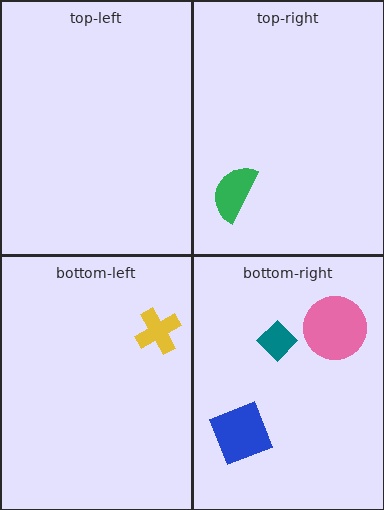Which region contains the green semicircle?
The top-right region.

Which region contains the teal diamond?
The bottom-right region.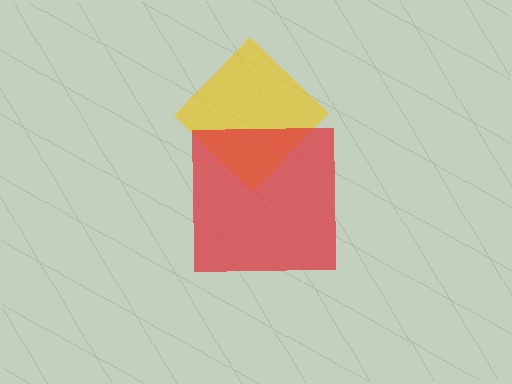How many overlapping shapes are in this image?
There are 2 overlapping shapes in the image.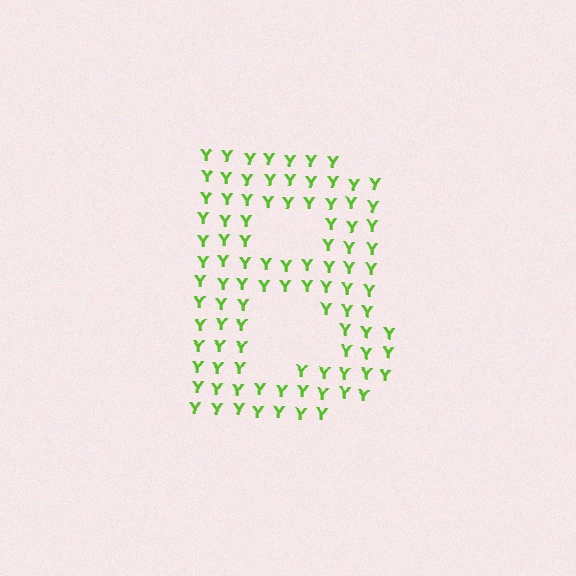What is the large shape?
The large shape is the letter B.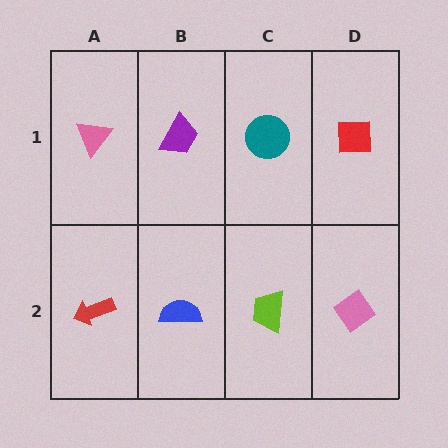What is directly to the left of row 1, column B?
A pink triangle.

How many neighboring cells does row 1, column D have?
2.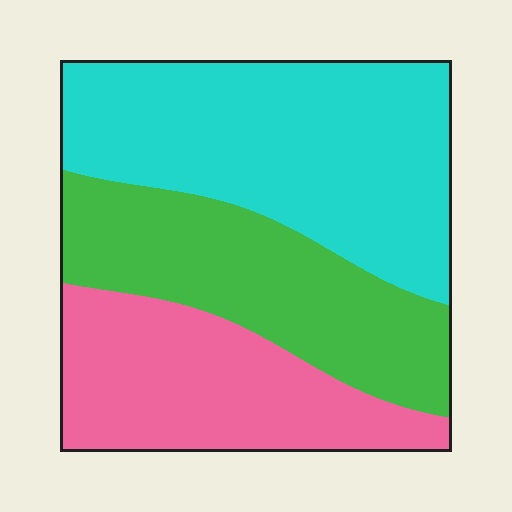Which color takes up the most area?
Cyan, at roughly 40%.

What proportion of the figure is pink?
Pink covers about 30% of the figure.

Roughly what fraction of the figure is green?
Green covers around 30% of the figure.